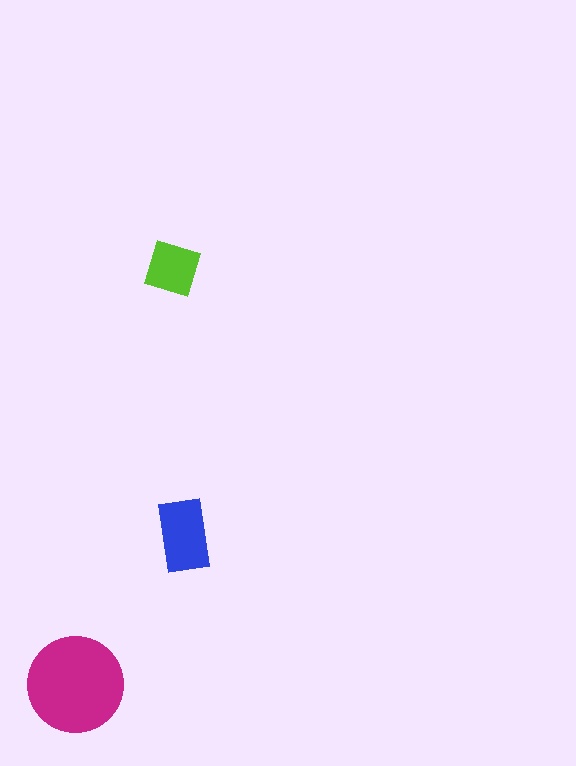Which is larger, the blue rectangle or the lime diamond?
The blue rectangle.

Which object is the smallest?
The lime diamond.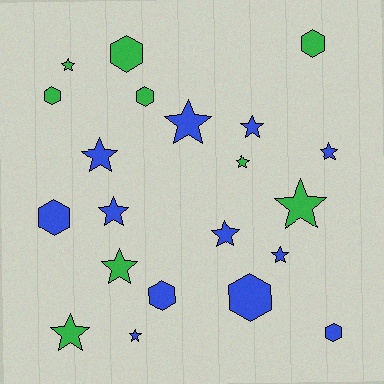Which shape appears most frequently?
Star, with 13 objects.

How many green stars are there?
There are 5 green stars.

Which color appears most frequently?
Blue, with 12 objects.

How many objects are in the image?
There are 21 objects.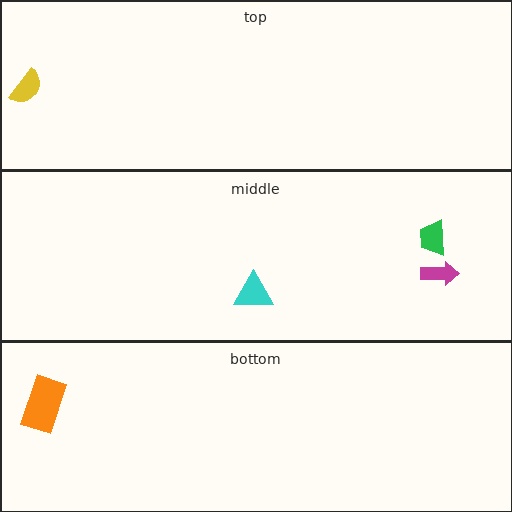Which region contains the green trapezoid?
The middle region.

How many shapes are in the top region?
1.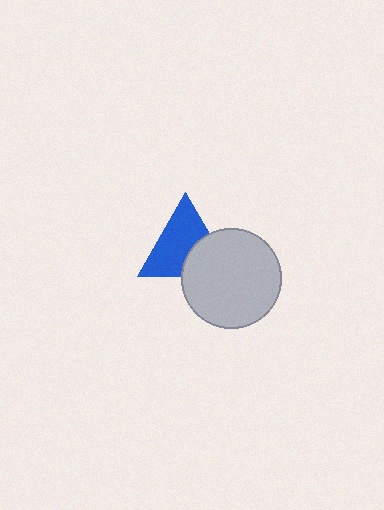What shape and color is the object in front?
The object in front is a light gray circle.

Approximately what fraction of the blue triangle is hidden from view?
Roughly 35% of the blue triangle is hidden behind the light gray circle.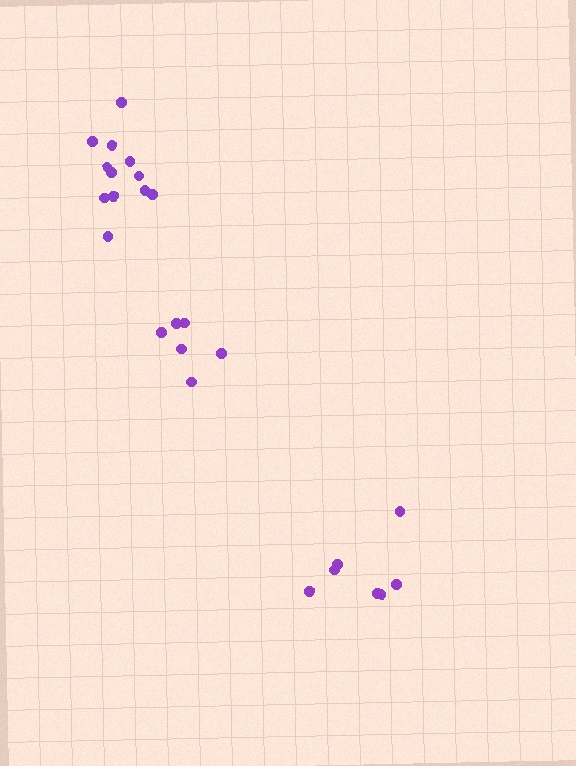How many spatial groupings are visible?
There are 3 spatial groupings.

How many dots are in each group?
Group 1: 12 dots, Group 2: 6 dots, Group 3: 7 dots (25 total).